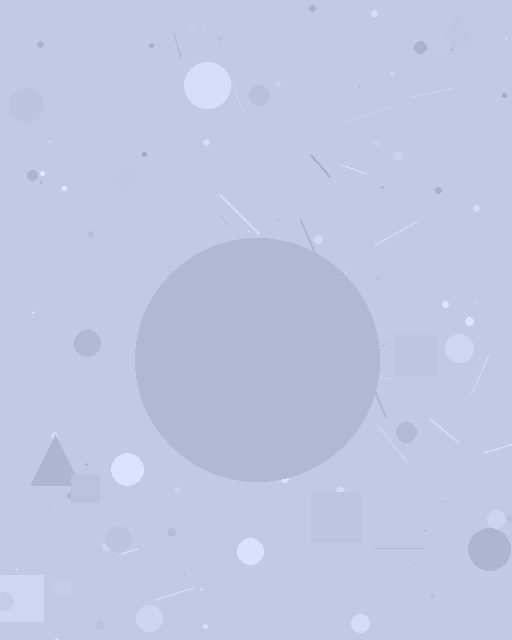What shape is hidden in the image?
A circle is hidden in the image.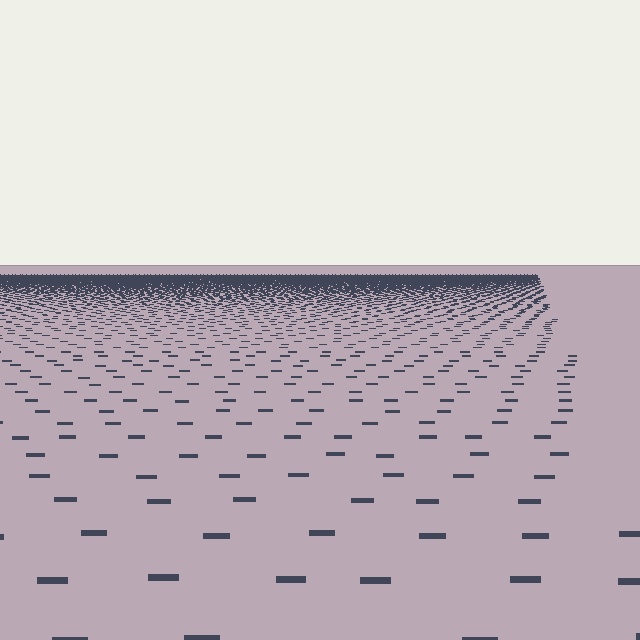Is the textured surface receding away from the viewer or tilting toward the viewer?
The surface is receding away from the viewer. Texture elements get smaller and denser toward the top.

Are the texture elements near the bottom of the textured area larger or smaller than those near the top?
Larger. Near the bottom, elements are closer to the viewer and appear at a bigger on-screen size.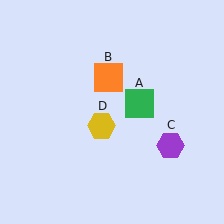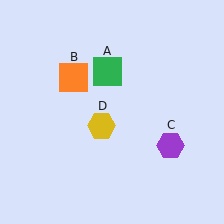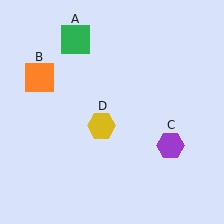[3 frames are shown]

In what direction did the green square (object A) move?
The green square (object A) moved up and to the left.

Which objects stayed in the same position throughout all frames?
Purple hexagon (object C) and yellow hexagon (object D) remained stationary.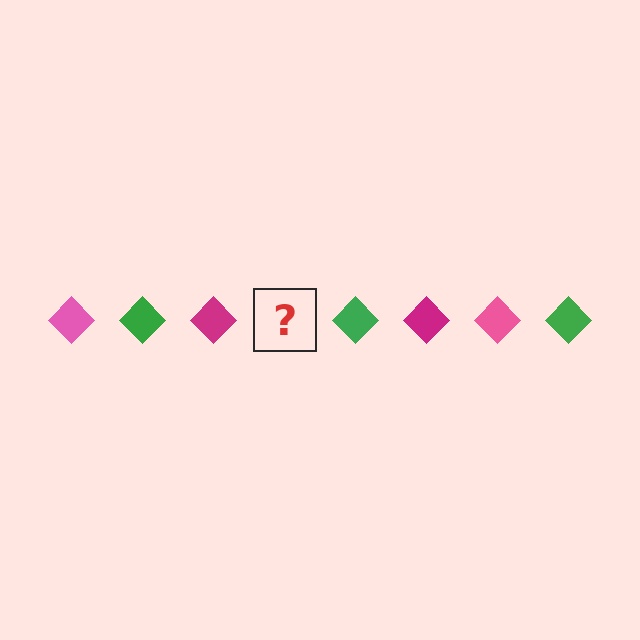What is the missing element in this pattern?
The missing element is a pink diamond.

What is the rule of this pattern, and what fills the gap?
The rule is that the pattern cycles through pink, green, magenta diamonds. The gap should be filled with a pink diamond.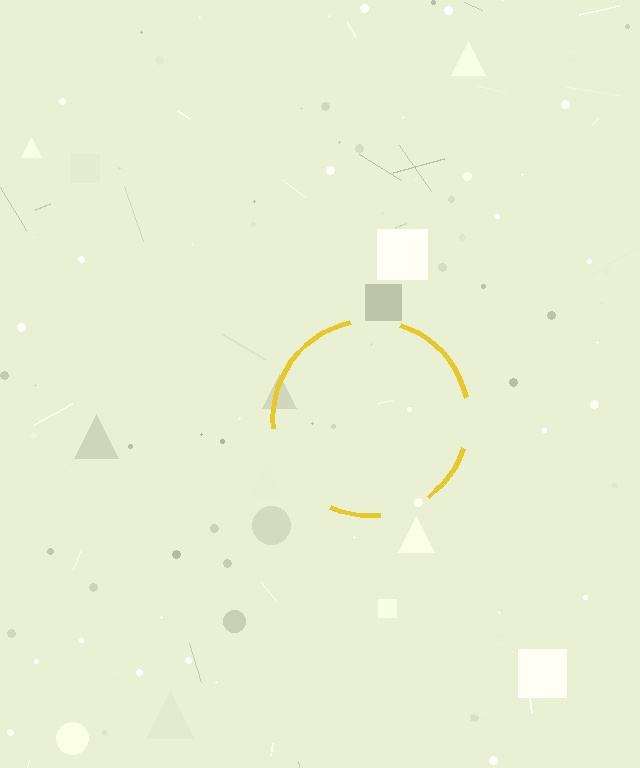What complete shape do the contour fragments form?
The contour fragments form a circle.